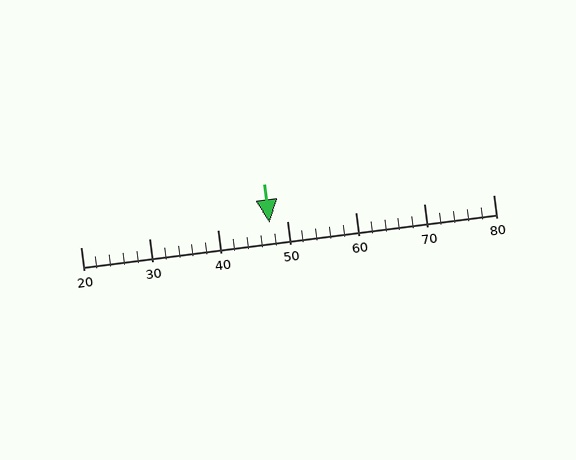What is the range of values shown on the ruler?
The ruler shows values from 20 to 80.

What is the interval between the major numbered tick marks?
The major tick marks are spaced 10 units apart.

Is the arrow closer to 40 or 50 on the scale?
The arrow is closer to 50.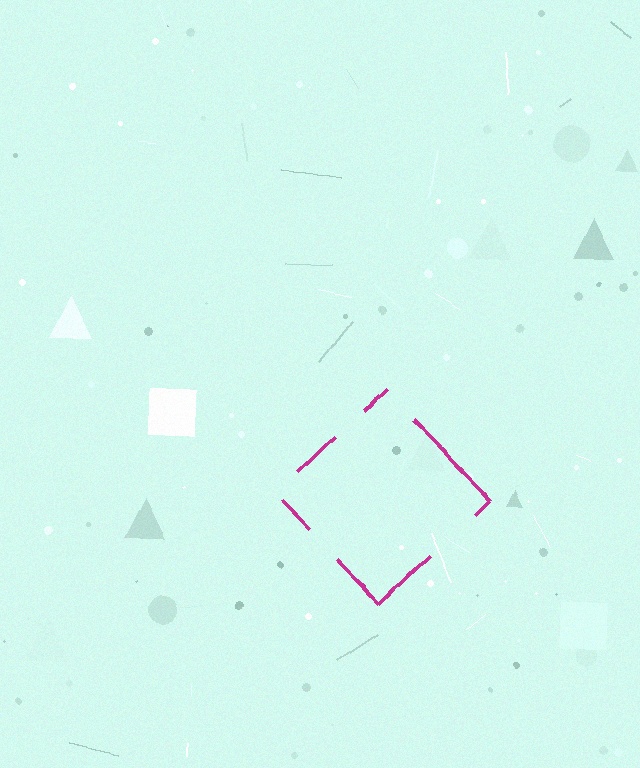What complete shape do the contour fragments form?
The contour fragments form a diamond.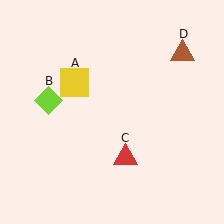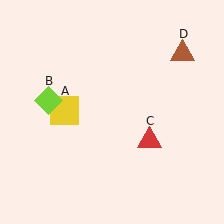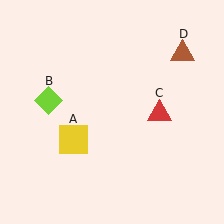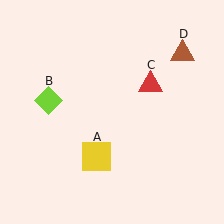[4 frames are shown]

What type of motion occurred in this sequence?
The yellow square (object A), red triangle (object C) rotated counterclockwise around the center of the scene.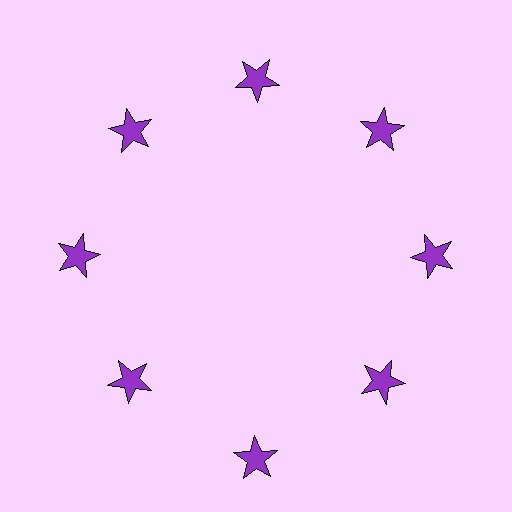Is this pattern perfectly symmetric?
No. The 8 purple stars are arranged in a ring, but one element near the 6 o'clock position is pushed outward from the center, breaking the 8-fold rotational symmetry.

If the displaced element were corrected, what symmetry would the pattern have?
It would have 8-fold rotational symmetry — the pattern would map onto itself every 45 degrees.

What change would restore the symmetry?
The symmetry would be restored by moving it inward, back onto the ring so that all 8 stars sit at equal angles and equal distance from the center.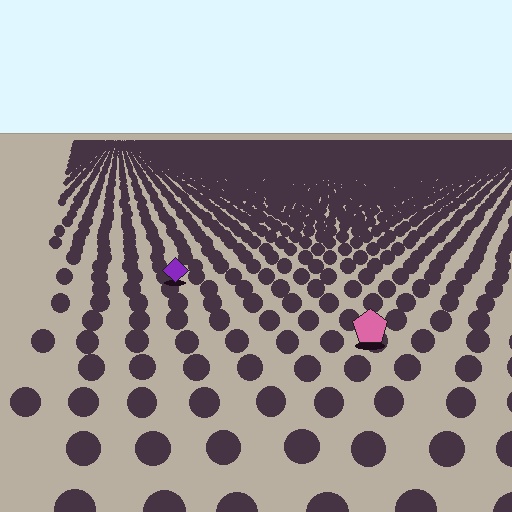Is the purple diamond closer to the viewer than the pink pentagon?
No. The pink pentagon is closer — you can tell from the texture gradient: the ground texture is coarser near it.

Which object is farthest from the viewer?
The purple diamond is farthest from the viewer. It appears smaller and the ground texture around it is denser.